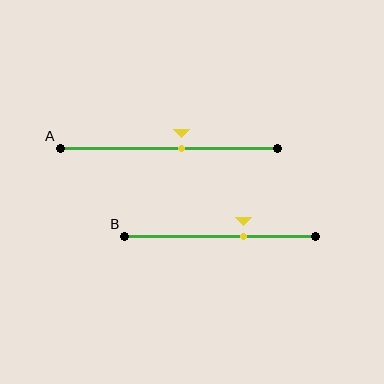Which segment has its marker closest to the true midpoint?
Segment A has its marker closest to the true midpoint.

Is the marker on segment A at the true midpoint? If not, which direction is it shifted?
No, the marker on segment A is shifted to the right by about 6% of the segment length.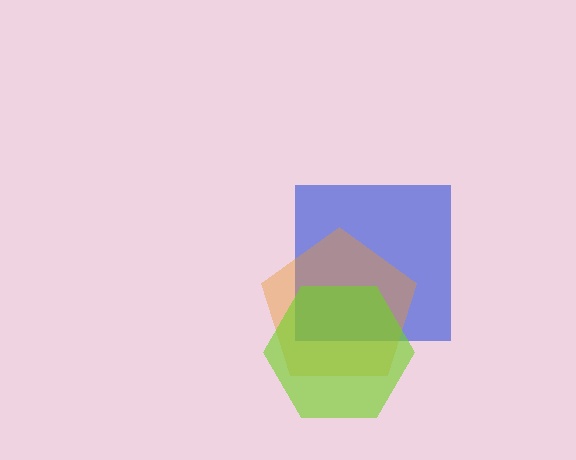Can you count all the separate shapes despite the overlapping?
Yes, there are 3 separate shapes.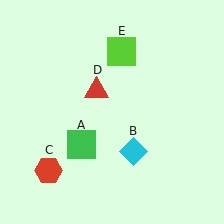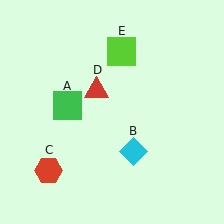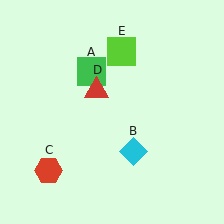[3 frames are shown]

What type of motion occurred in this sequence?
The green square (object A) rotated clockwise around the center of the scene.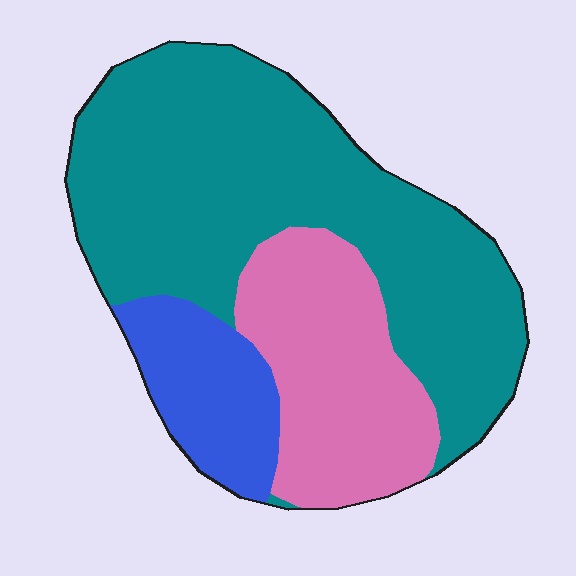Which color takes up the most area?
Teal, at roughly 60%.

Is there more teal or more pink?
Teal.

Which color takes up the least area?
Blue, at roughly 15%.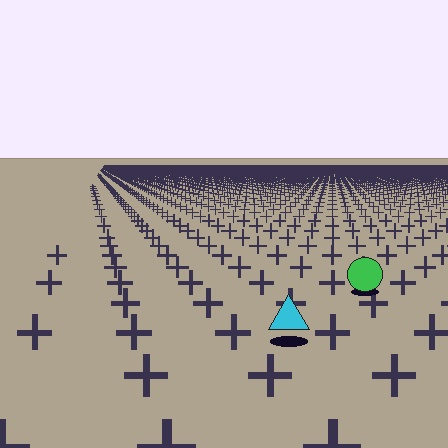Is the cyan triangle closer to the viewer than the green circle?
Yes. The cyan triangle is closer — you can tell from the texture gradient: the ground texture is coarser near it.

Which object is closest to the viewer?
The cyan triangle is closest. The texture marks near it are larger and more spread out.